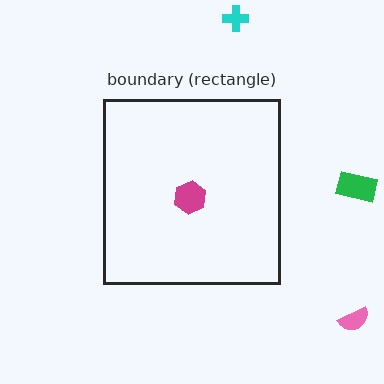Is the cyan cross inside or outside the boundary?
Outside.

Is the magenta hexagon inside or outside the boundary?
Inside.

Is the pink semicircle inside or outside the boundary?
Outside.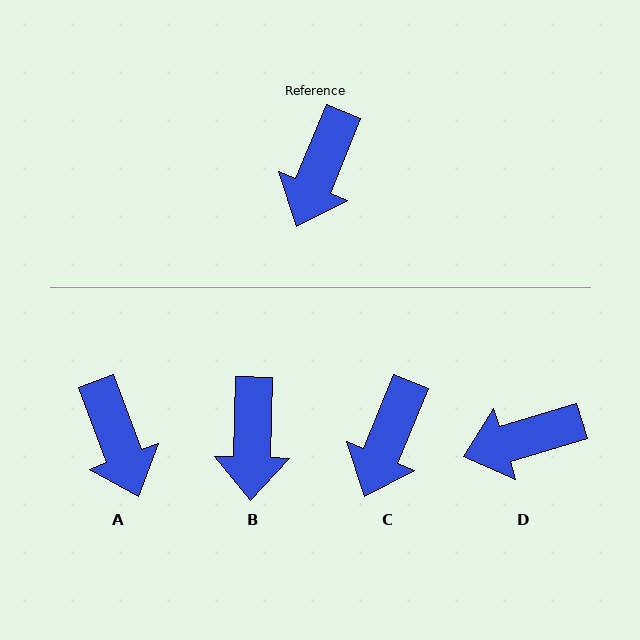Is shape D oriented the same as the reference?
No, it is off by about 51 degrees.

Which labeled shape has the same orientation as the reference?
C.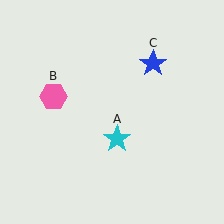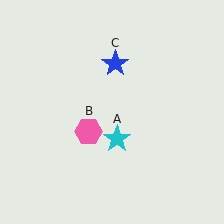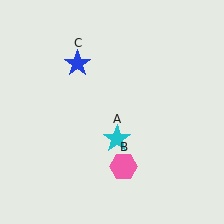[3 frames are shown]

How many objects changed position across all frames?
2 objects changed position: pink hexagon (object B), blue star (object C).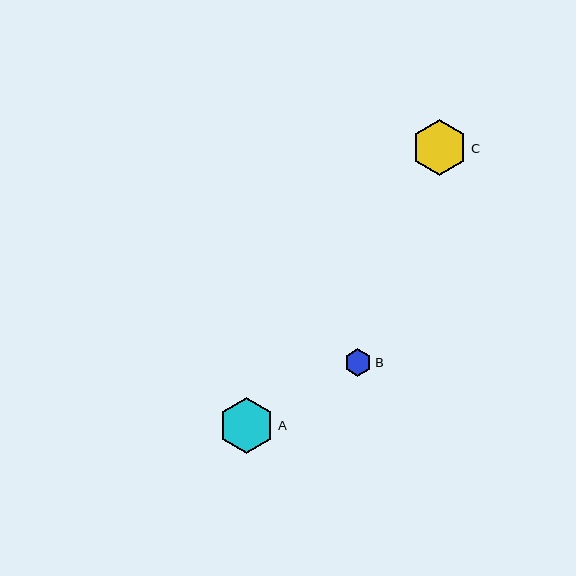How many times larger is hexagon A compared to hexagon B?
Hexagon A is approximately 2.0 times the size of hexagon B.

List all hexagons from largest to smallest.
From largest to smallest: C, A, B.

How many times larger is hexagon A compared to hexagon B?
Hexagon A is approximately 2.0 times the size of hexagon B.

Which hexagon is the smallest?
Hexagon B is the smallest with a size of approximately 27 pixels.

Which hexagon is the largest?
Hexagon C is the largest with a size of approximately 56 pixels.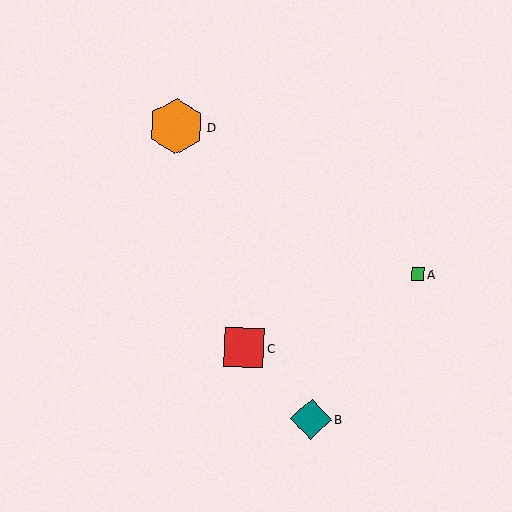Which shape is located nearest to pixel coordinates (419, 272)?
The green square (labeled A) at (418, 274) is nearest to that location.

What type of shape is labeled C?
Shape C is a red square.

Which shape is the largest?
The orange hexagon (labeled D) is the largest.